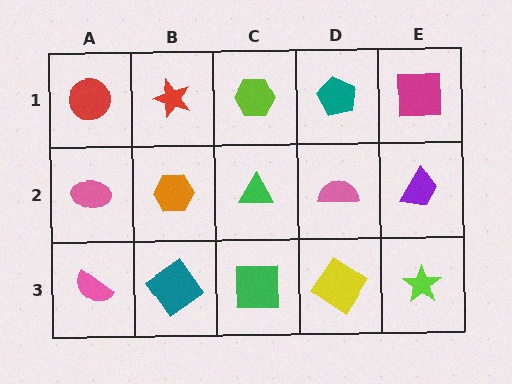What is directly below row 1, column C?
A green triangle.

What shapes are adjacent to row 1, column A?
A pink ellipse (row 2, column A), a red star (row 1, column B).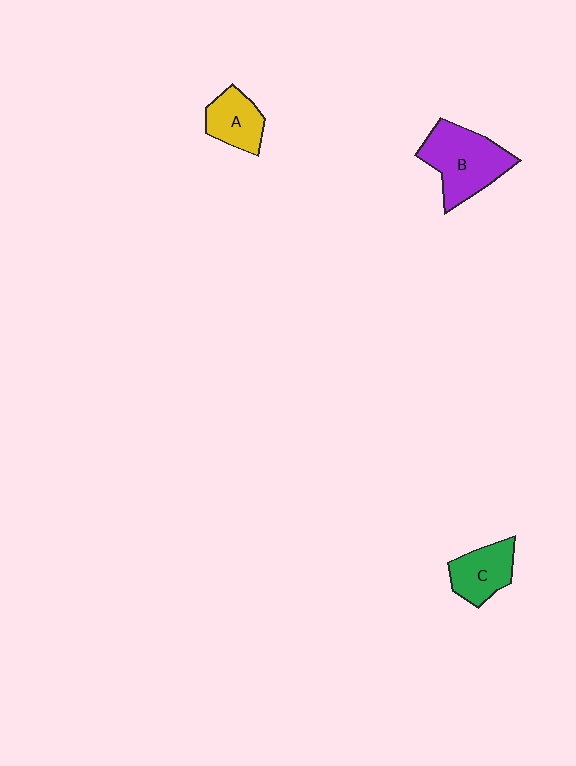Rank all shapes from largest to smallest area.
From largest to smallest: B (purple), C (green), A (yellow).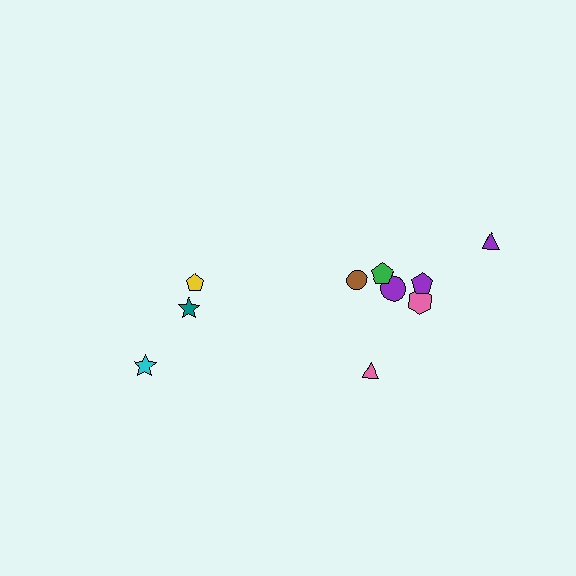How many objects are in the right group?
There are 7 objects.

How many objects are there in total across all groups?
There are 10 objects.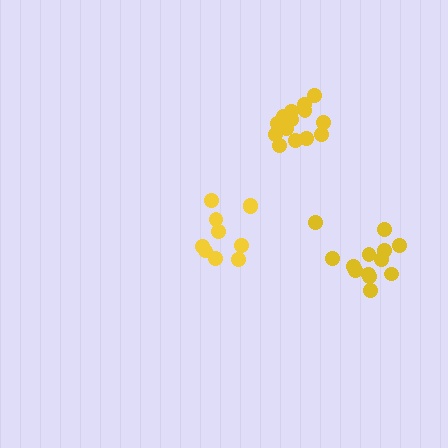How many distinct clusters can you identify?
There are 3 distinct clusters.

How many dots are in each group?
Group 1: 10 dots, Group 2: 14 dots, Group 3: 13 dots (37 total).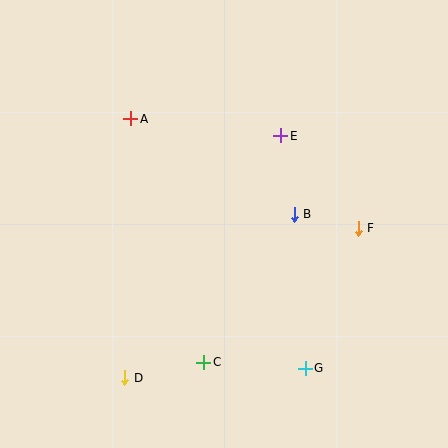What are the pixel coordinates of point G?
Point G is at (305, 368).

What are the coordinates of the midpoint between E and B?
The midpoint between E and B is at (288, 175).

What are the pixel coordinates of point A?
Point A is at (131, 119).